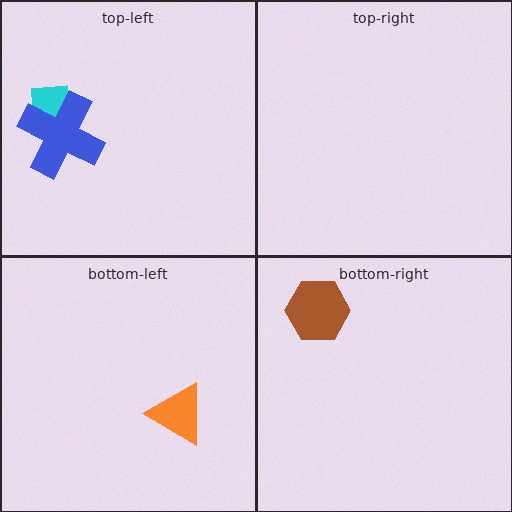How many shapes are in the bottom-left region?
1.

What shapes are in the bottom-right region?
The brown hexagon.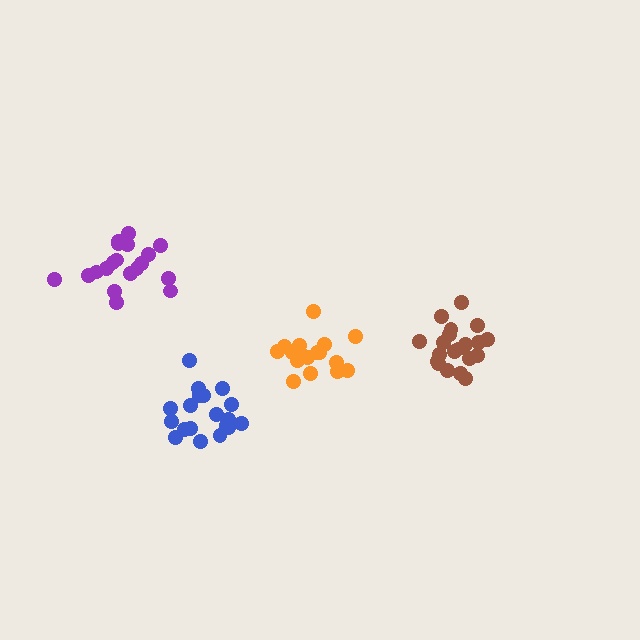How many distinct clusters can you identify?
There are 4 distinct clusters.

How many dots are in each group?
Group 1: 19 dots, Group 2: 17 dots, Group 3: 19 dots, Group 4: 20 dots (75 total).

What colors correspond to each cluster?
The clusters are colored: purple, orange, blue, brown.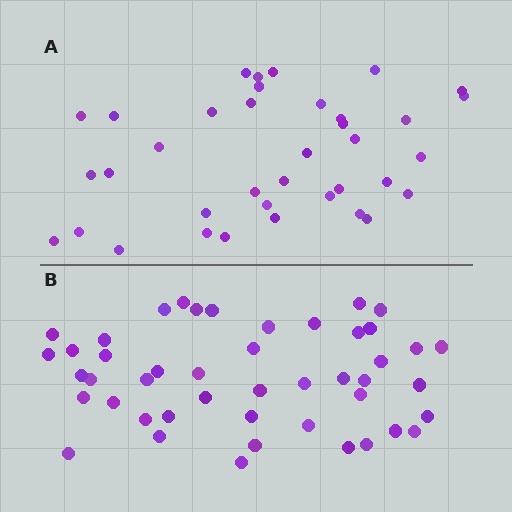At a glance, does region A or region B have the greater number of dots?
Region B (the bottom region) has more dots.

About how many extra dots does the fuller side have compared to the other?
Region B has roughly 8 or so more dots than region A.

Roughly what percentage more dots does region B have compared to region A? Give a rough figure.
About 25% more.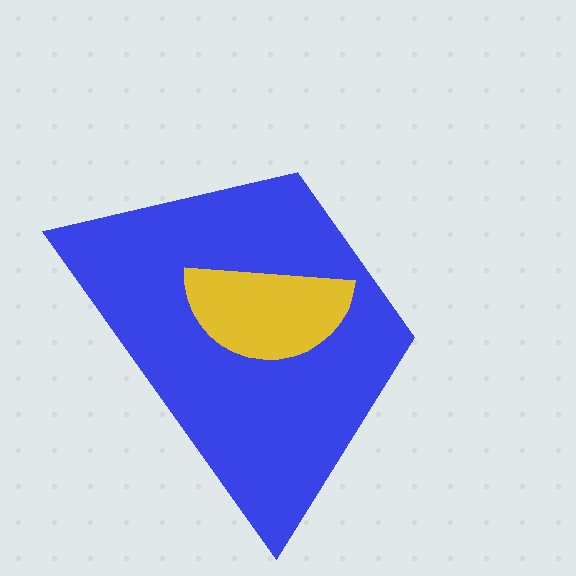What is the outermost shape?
The blue trapezoid.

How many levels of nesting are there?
2.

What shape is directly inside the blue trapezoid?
The yellow semicircle.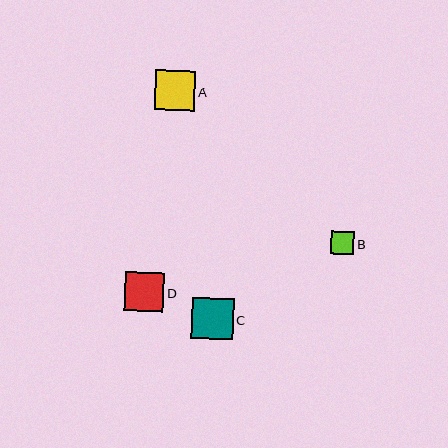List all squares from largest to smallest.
From largest to smallest: C, A, D, B.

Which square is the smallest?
Square B is the smallest with a size of approximately 24 pixels.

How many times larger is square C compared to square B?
Square C is approximately 1.8 times the size of square B.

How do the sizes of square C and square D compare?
Square C and square D are approximately the same size.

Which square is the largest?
Square C is the largest with a size of approximately 41 pixels.